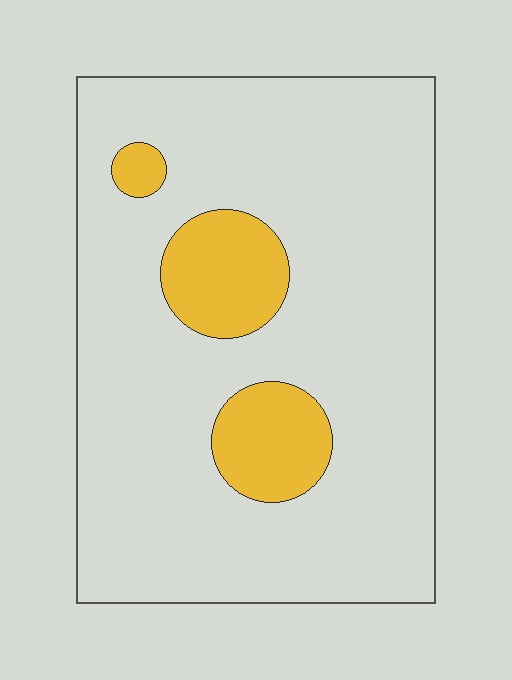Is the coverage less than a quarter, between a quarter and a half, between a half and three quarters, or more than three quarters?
Less than a quarter.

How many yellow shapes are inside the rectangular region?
3.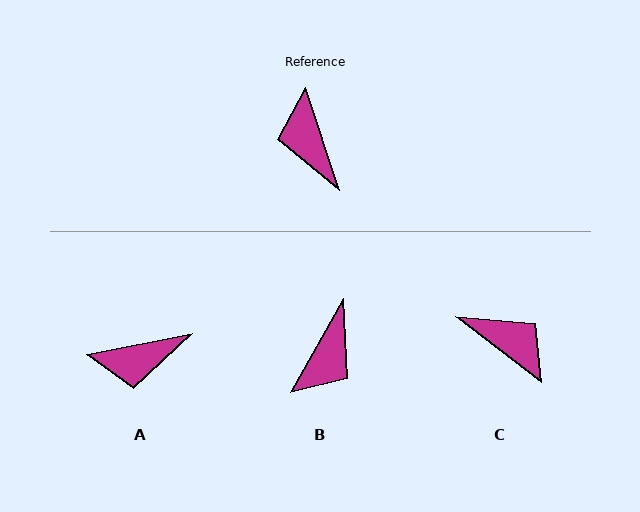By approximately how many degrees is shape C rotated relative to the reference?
Approximately 146 degrees clockwise.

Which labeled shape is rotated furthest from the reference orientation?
C, about 146 degrees away.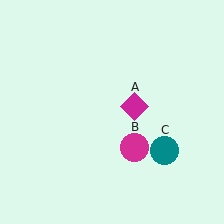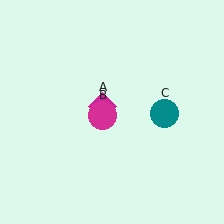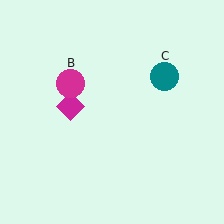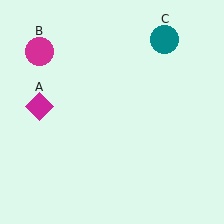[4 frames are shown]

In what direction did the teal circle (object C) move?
The teal circle (object C) moved up.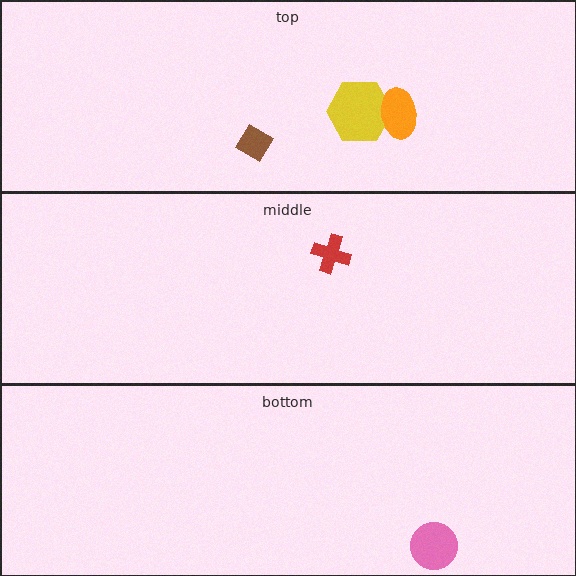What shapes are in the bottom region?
The pink circle.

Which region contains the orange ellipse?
The top region.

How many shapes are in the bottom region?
1.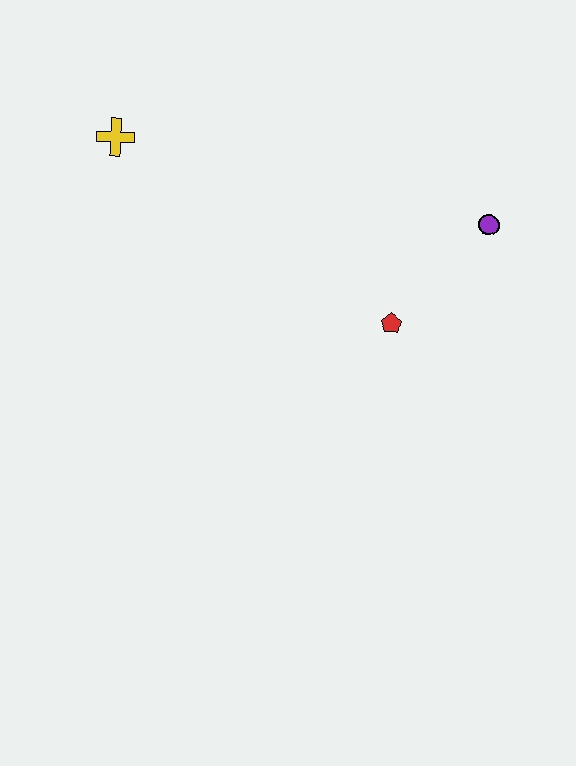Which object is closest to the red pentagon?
The purple circle is closest to the red pentagon.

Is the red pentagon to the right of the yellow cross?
Yes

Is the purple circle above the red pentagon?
Yes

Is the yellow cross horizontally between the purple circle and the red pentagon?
No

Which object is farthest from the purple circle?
The yellow cross is farthest from the purple circle.